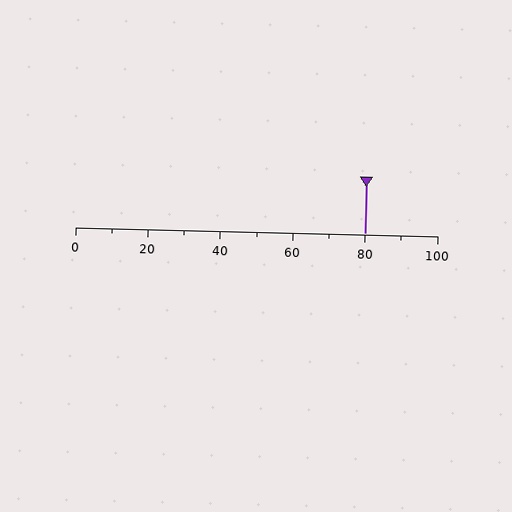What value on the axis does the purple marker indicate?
The marker indicates approximately 80.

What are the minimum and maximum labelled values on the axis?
The axis runs from 0 to 100.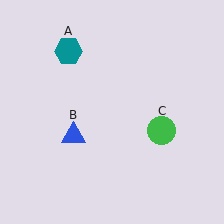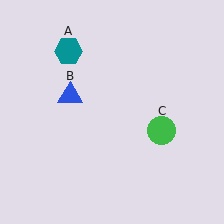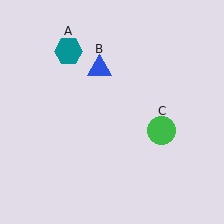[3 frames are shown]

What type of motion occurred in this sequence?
The blue triangle (object B) rotated clockwise around the center of the scene.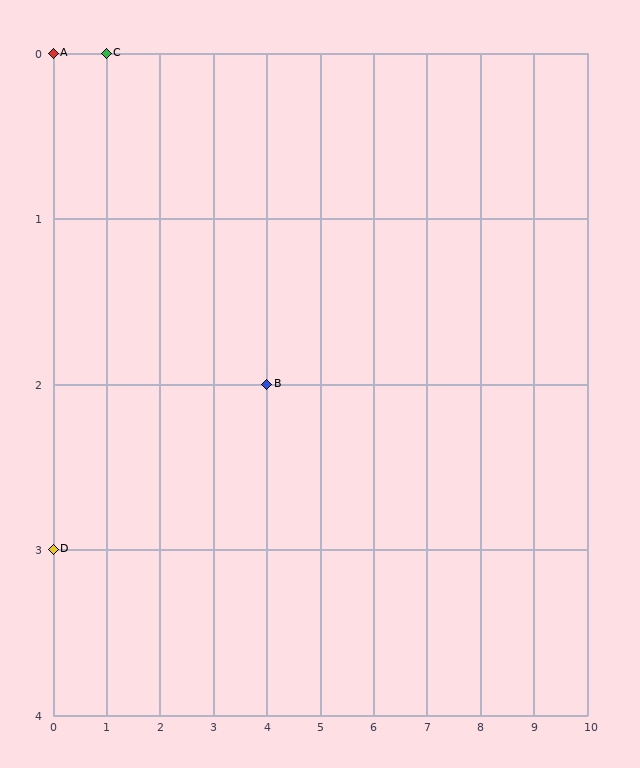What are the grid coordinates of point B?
Point B is at grid coordinates (4, 2).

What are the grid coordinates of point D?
Point D is at grid coordinates (0, 3).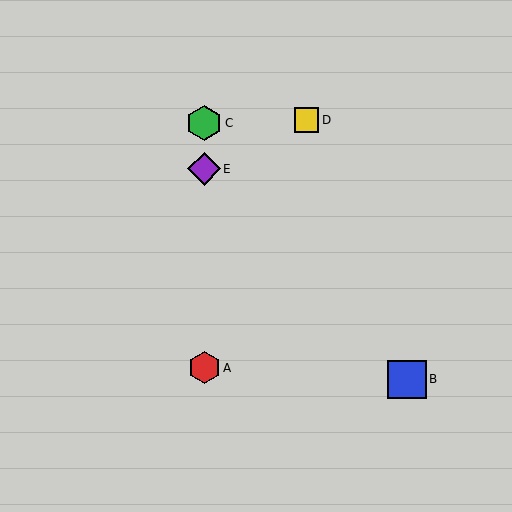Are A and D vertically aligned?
No, A is at x≈204 and D is at x≈307.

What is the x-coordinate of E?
Object E is at x≈204.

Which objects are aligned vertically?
Objects A, C, E are aligned vertically.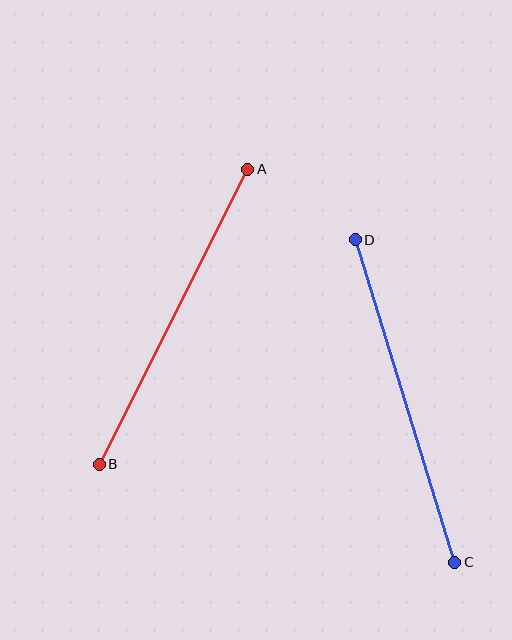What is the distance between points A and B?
The distance is approximately 330 pixels.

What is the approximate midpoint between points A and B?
The midpoint is at approximately (173, 317) pixels.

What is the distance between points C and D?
The distance is approximately 337 pixels.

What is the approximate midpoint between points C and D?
The midpoint is at approximately (405, 401) pixels.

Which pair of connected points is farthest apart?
Points C and D are farthest apart.